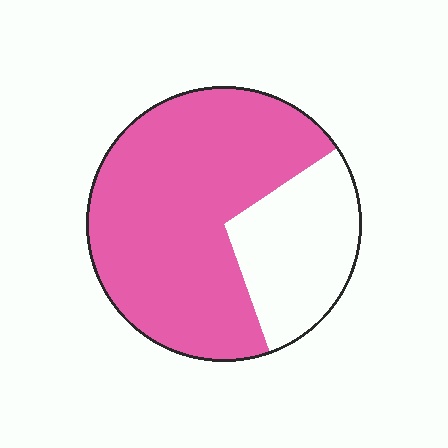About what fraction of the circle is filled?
About three quarters (3/4).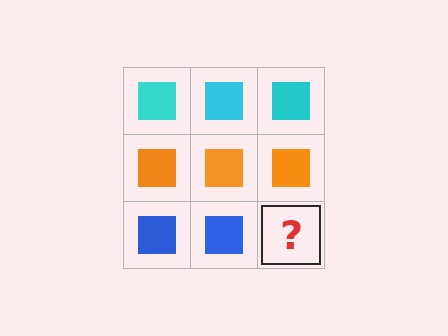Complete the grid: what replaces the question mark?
The question mark should be replaced with a blue square.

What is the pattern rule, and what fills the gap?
The rule is that each row has a consistent color. The gap should be filled with a blue square.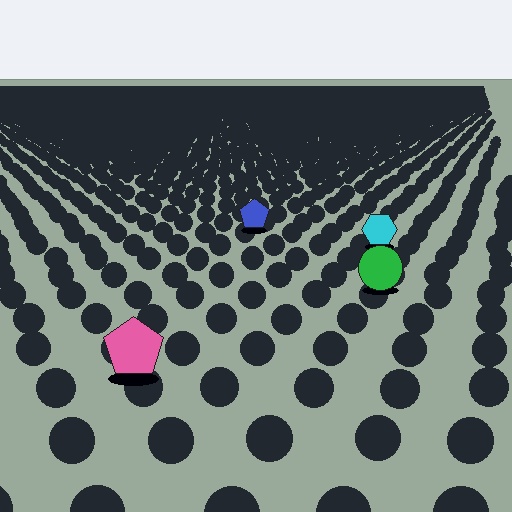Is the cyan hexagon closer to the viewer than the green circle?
No. The green circle is closer — you can tell from the texture gradient: the ground texture is coarser near it.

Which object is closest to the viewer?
The pink pentagon is closest. The texture marks near it are larger and more spread out.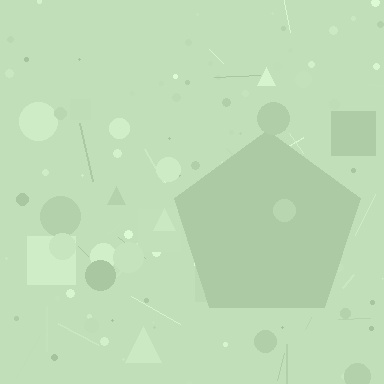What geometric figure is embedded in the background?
A pentagon is embedded in the background.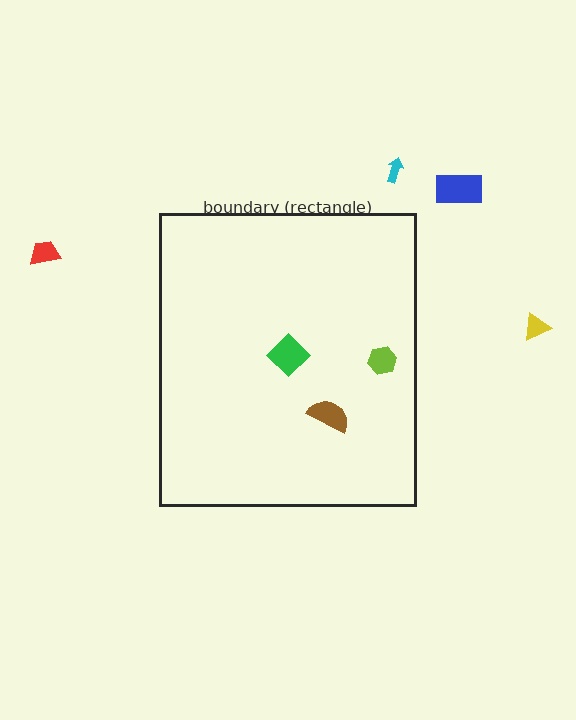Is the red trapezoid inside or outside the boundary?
Outside.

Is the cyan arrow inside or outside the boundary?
Outside.